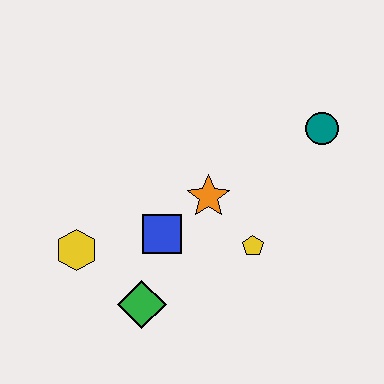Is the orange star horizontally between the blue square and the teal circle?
Yes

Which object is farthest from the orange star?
The yellow hexagon is farthest from the orange star.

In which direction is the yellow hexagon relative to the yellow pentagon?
The yellow hexagon is to the left of the yellow pentagon.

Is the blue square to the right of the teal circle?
No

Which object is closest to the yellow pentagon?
The orange star is closest to the yellow pentagon.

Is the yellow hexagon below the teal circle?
Yes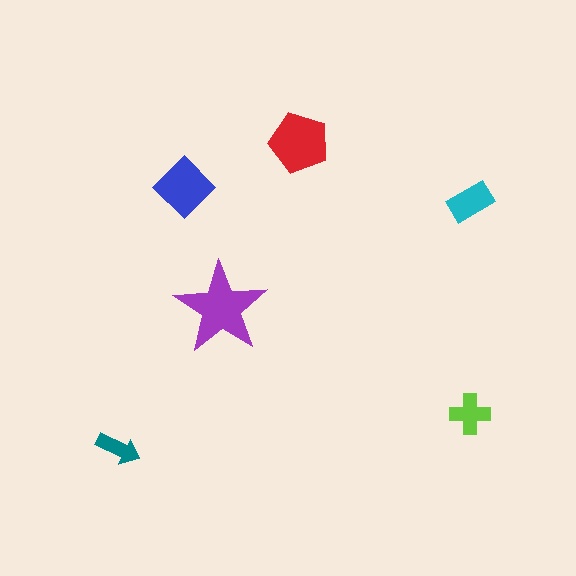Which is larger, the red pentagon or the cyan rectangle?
The red pentagon.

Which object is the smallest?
The teal arrow.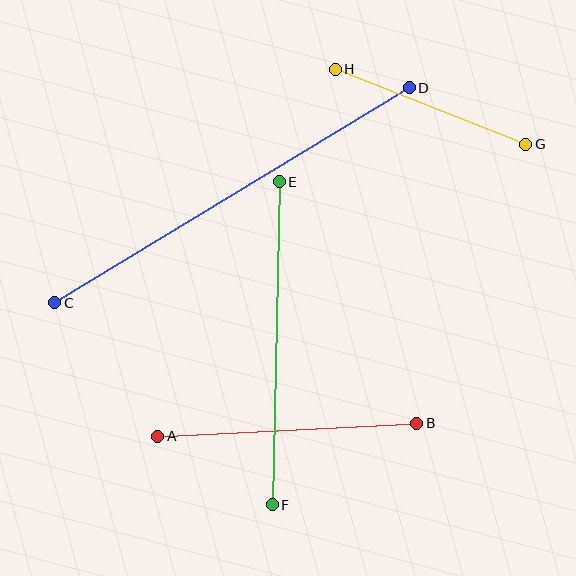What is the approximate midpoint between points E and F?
The midpoint is at approximately (276, 343) pixels.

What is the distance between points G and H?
The distance is approximately 205 pixels.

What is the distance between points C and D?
The distance is approximately 415 pixels.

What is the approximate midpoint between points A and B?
The midpoint is at approximately (287, 430) pixels.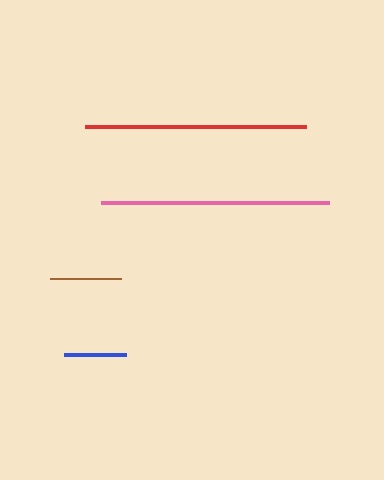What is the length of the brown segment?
The brown segment is approximately 71 pixels long.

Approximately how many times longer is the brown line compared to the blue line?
The brown line is approximately 1.1 times the length of the blue line.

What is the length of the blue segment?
The blue segment is approximately 62 pixels long.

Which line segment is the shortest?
The blue line is the shortest at approximately 62 pixels.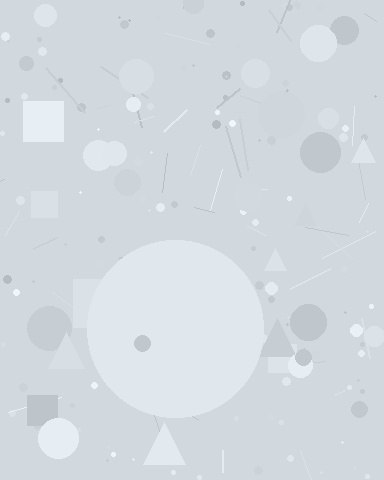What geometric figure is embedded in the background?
A circle is embedded in the background.